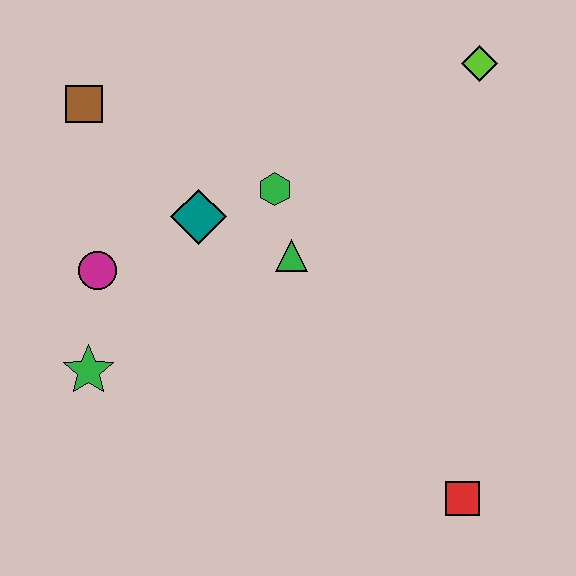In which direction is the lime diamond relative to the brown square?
The lime diamond is to the right of the brown square.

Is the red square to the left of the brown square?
No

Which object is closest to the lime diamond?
The green hexagon is closest to the lime diamond.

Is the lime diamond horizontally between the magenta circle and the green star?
No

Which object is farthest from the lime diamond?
The green star is farthest from the lime diamond.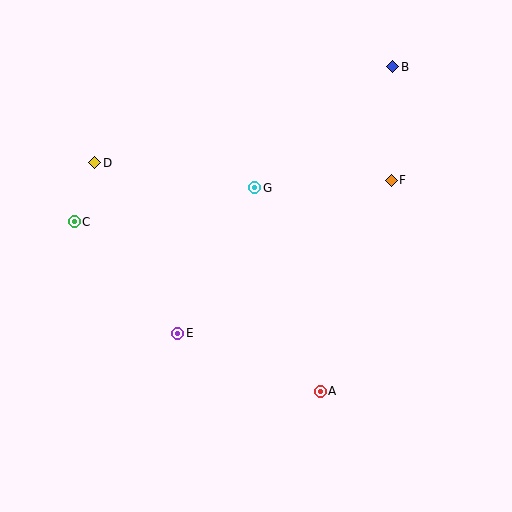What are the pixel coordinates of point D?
Point D is at (95, 163).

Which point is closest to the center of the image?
Point G at (255, 188) is closest to the center.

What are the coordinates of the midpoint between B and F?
The midpoint between B and F is at (392, 123).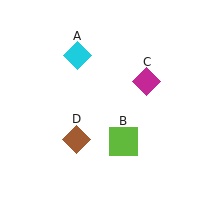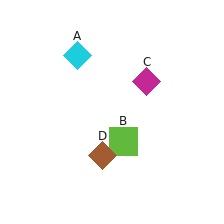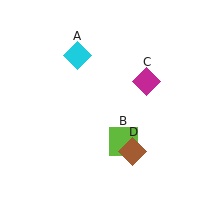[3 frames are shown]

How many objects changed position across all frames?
1 object changed position: brown diamond (object D).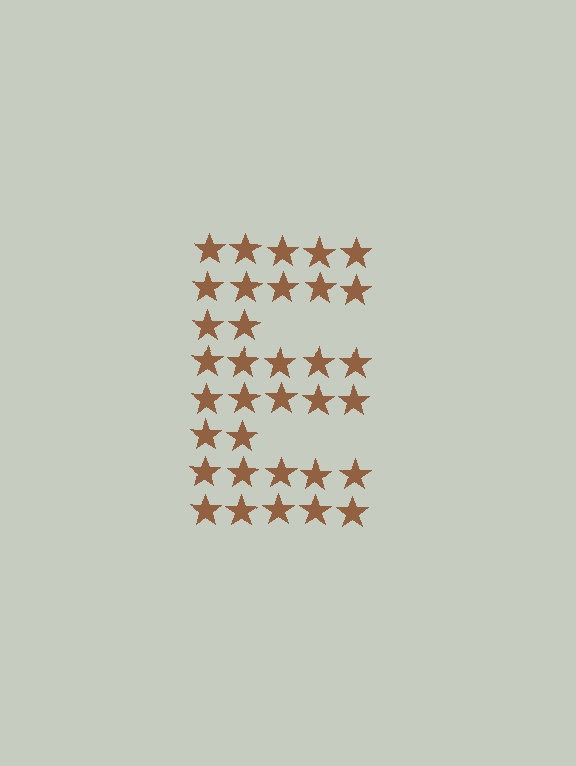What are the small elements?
The small elements are stars.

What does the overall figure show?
The overall figure shows the letter E.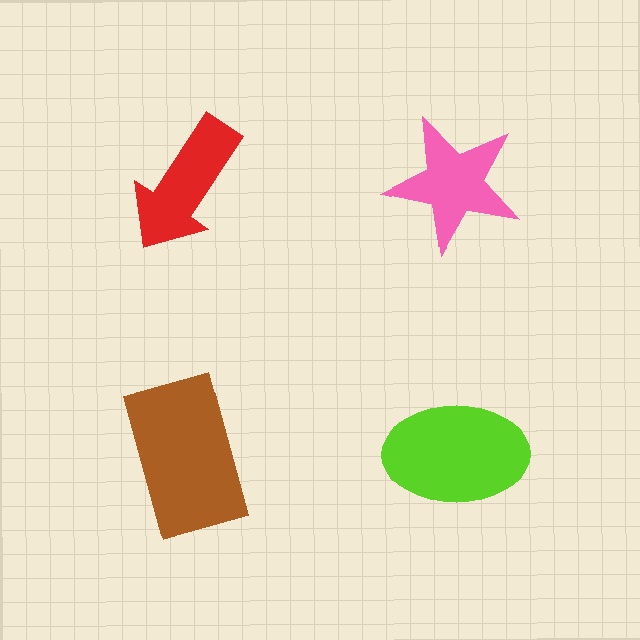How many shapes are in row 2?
2 shapes.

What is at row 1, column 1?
A red arrow.